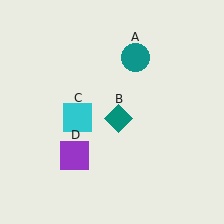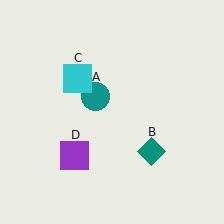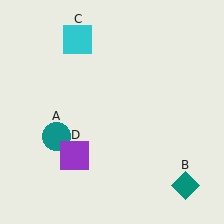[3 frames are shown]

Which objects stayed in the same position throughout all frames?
Purple square (object D) remained stationary.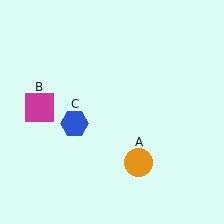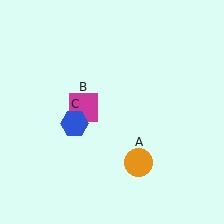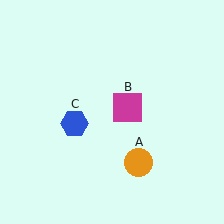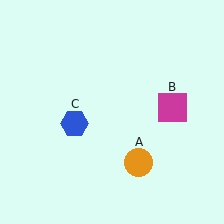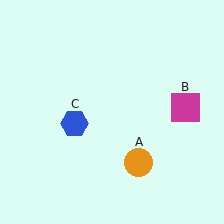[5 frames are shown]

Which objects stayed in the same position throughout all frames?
Orange circle (object A) and blue hexagon (object C) remained stationary.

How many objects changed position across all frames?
1 object changed position: magenta square (object B).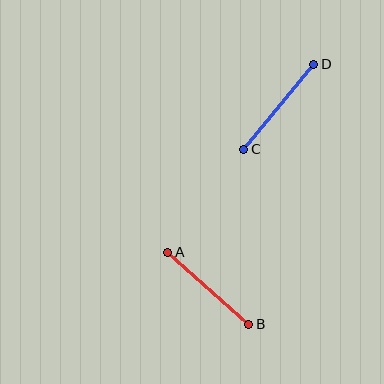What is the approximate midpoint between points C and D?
The midpoint is at approximately (279, 107) pixels.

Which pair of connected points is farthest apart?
Points C and D are farthest apart.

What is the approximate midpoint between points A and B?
The midpoint is at approximately (208, 288) pixels.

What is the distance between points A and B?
The distance is approximately 108 pixels.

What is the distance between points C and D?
The distance is approximately 110 pixels.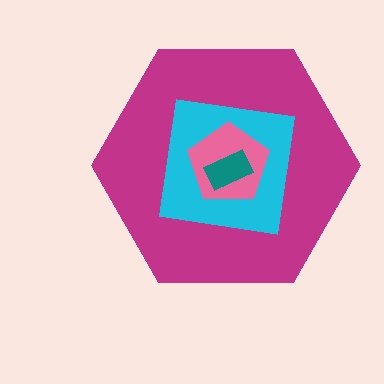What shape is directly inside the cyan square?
The pink pentagon.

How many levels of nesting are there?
4.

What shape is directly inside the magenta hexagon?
The cyan square.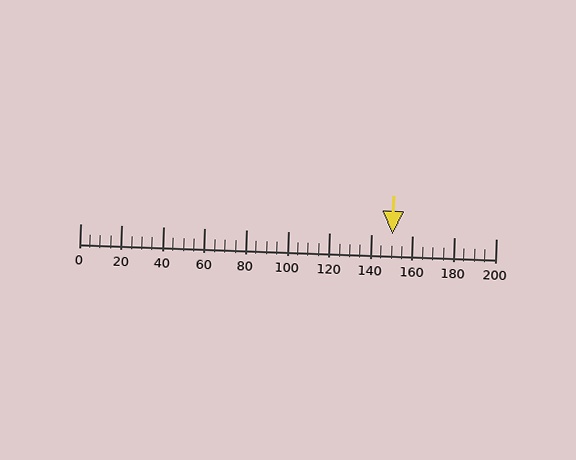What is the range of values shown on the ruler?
The ruler shows values from 0 to 200.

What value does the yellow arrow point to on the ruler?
The yellow arrow points to approximately 150.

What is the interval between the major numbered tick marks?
The major tick marks are spaced 20 units apart.